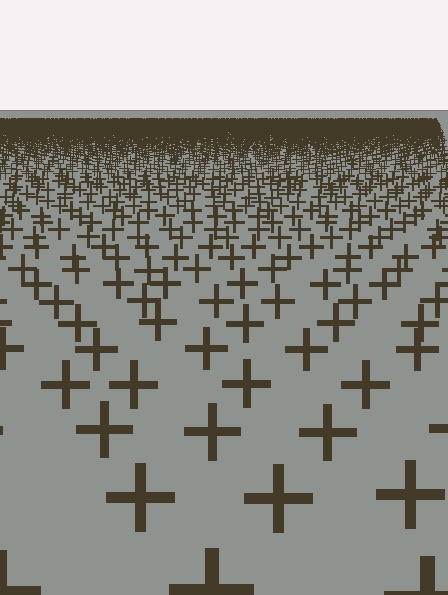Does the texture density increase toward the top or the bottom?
Density increases toward the top.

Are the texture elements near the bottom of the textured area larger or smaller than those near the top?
Larger. Near the bottom, elements are closer to the viewer and appear at a bigger on-screen size.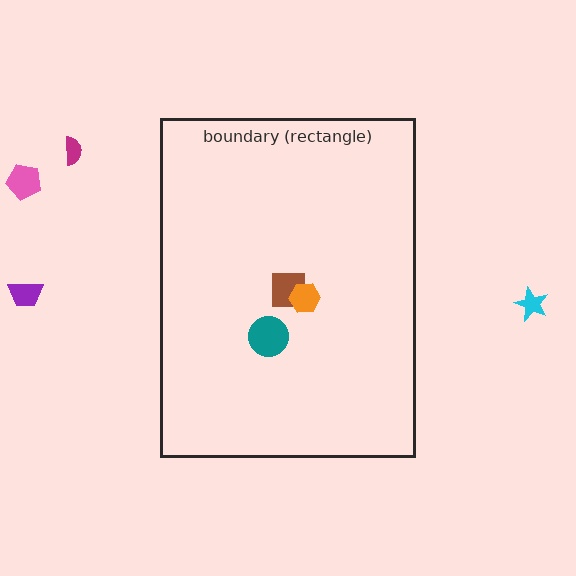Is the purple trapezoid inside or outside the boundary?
Outside.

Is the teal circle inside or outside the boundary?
Inside.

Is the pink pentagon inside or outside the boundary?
Outside.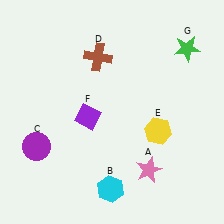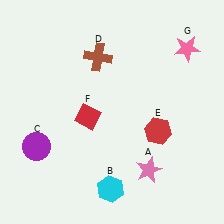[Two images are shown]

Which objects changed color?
E changed from yellow to red. F changed from purple to red. G changed from green to pink.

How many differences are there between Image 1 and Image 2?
There are 3 differences between the two images.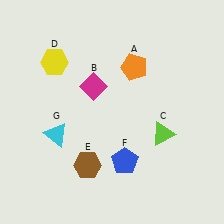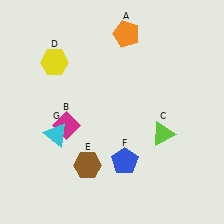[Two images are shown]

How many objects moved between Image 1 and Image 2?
2 objects moved between the two images.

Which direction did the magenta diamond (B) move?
The magenta diamond (B) moved down.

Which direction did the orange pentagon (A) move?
The orange pentagon (A) moved up.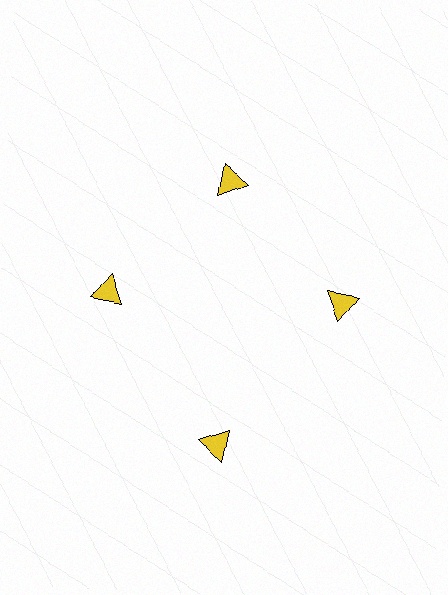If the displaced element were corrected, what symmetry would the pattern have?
It would have 4-fold rotational symmetry — the pattern would map onto itself every 90 degrees.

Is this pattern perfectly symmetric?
No. The 4 yellow triangles are arranged in a ring, but one element near the 6 o'clock position is pushed outward from the center, breaking the 4-fold rotational symmetry.